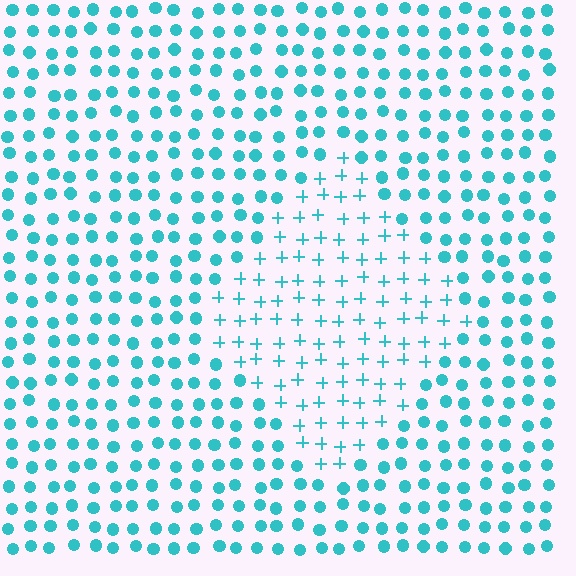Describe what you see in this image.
The image is filled with small cyan elements arranged in a uniform grid. A diamond-shaped region contains plus signs, while the surrounding area contains circles. The boundary is defined purely by the change in element shape.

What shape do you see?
I see a diamond.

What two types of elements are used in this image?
The image uses plus signs inside the diamond region and circles outside it.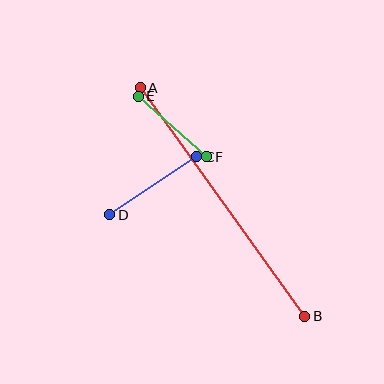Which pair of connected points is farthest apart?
Points A and B are farthest apart.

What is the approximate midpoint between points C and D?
The midpoint is at approximately (153, 186) pixels.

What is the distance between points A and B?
The distance is approximately 281 pixels.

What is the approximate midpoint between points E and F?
The midpoint is at approximately (173, 127) pixels.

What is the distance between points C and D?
The distance is approximately 105 pixels.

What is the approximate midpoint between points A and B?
The midpoint is at approximately (222, 202) pixels.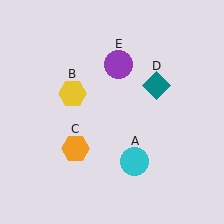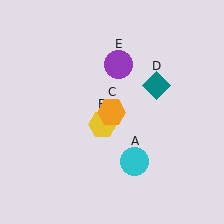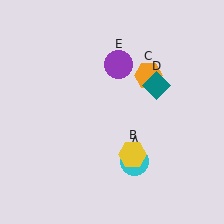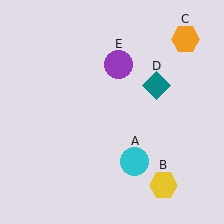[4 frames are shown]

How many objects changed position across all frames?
2 objects changed position: yellow hexagon (object B), orange hexagon (object C).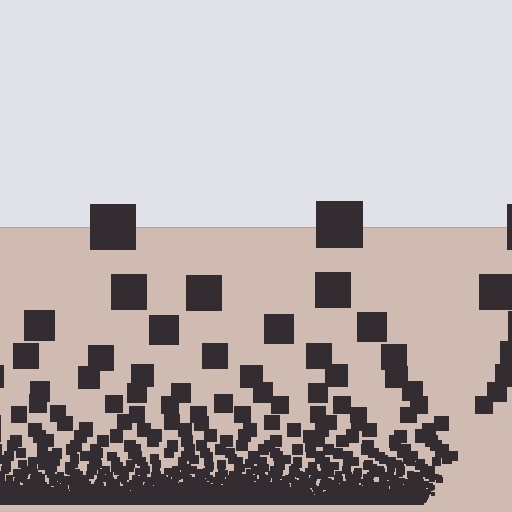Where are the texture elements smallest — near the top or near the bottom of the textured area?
Near the bottom.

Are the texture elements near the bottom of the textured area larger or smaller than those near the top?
Smaller. The gradient is inverted — elements near the bottom are smaller and denser.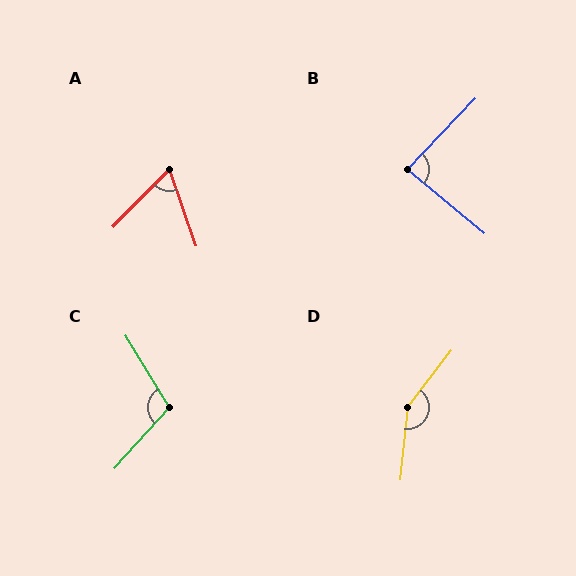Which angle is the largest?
D, at approximately 148 degrees.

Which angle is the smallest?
A, at approximately 63 degrees.